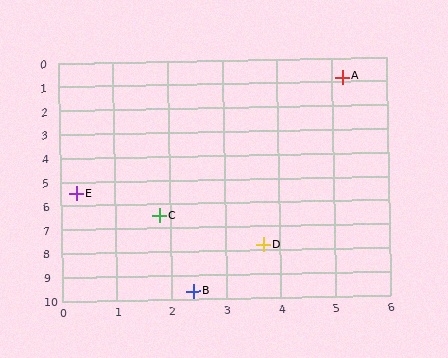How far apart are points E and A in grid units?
Points E and A are about 6.8 grid units apart.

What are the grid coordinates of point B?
Point B is at approximately (2.4, 9.7).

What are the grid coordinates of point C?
Point C is at approximately (1.8, 6.5).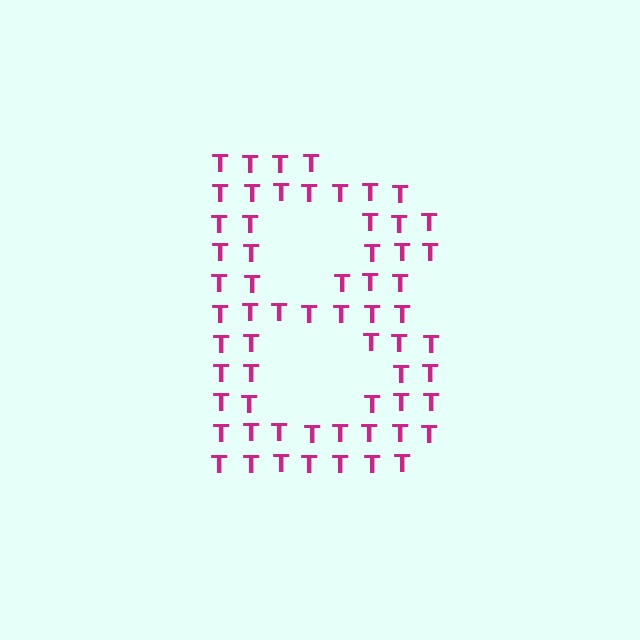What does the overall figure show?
The overall figure shows the letter B.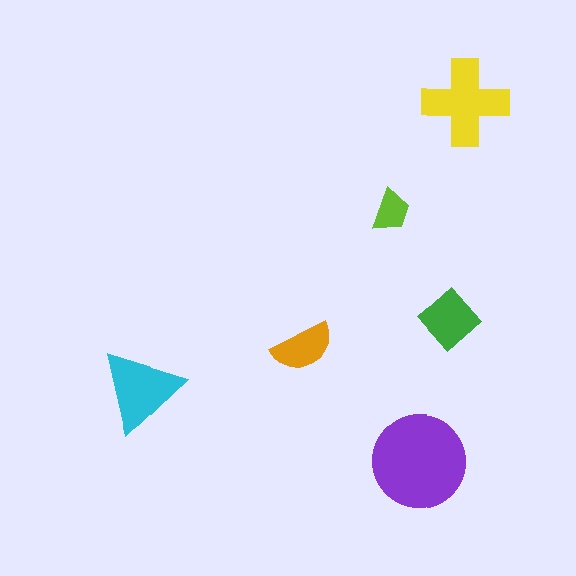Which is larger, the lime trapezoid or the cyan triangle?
The cyan triangle.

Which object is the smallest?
The lime trapezoid.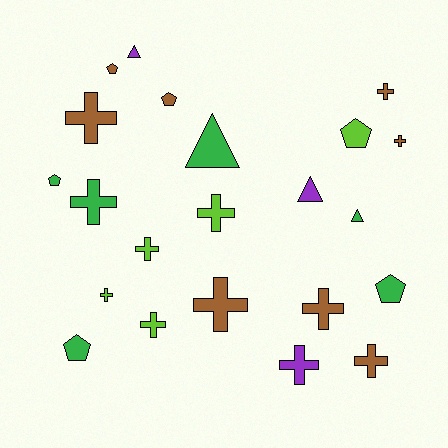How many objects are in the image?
There are 22 objects.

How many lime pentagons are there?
There is 1 lime pentagon.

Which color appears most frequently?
Brown, with 8 objects.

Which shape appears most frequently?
Cross, with 12 objects.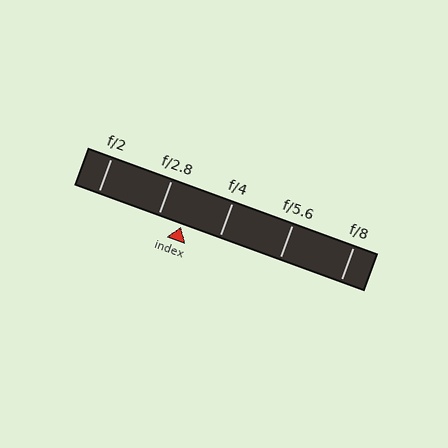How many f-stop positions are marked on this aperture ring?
There are 5 f-stop positions marked.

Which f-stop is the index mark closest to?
The index mark is closest to f/2.8.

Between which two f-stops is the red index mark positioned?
The index mark is between f/2.8 and f/4.